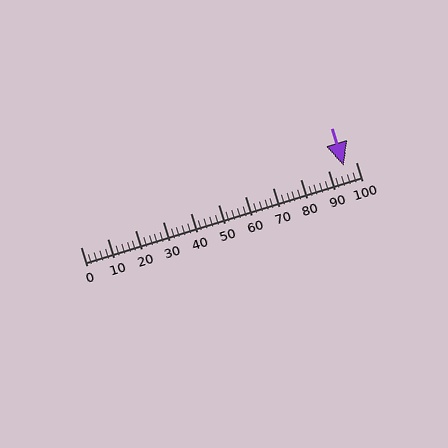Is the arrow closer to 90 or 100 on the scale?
The arrow is closer to 100.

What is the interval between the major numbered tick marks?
The major tick marks are spaced 10 units apart.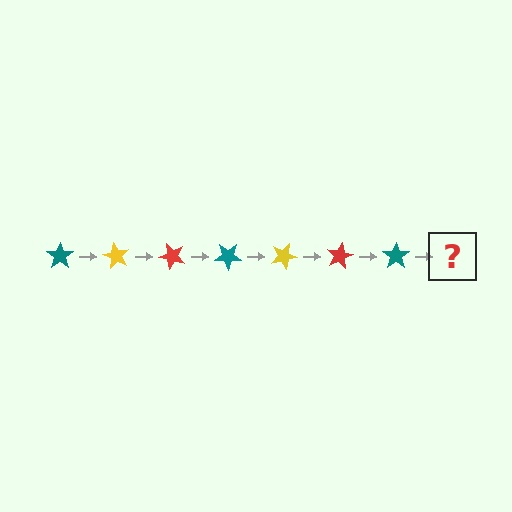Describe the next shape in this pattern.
It should be a yellow star, rotated 420 degrees from the start.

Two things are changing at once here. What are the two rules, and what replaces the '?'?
The two rules are that it rotates 60 degrees each step and the color cycles through teal, yellow, and red. The '?' should be a yellow star, rotated 420 degrees from the start.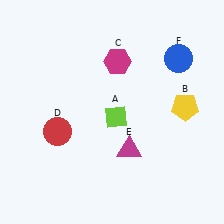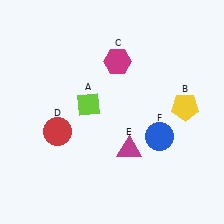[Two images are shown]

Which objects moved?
The objects that moved are: the lime diamond (A), the blue circle (F).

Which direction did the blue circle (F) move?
The blue circle (F) moved down.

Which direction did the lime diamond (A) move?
The lime diamond (A) moved left.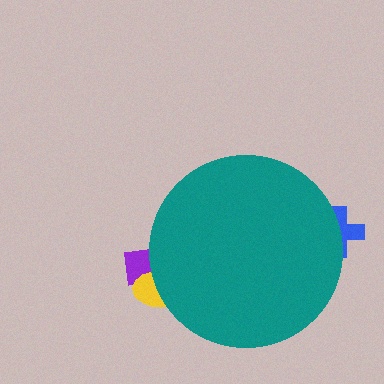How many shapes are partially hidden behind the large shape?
3 shapes are partially hidden.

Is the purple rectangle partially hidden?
Yes, the purple rectangle is partially hidden behind the teal circle.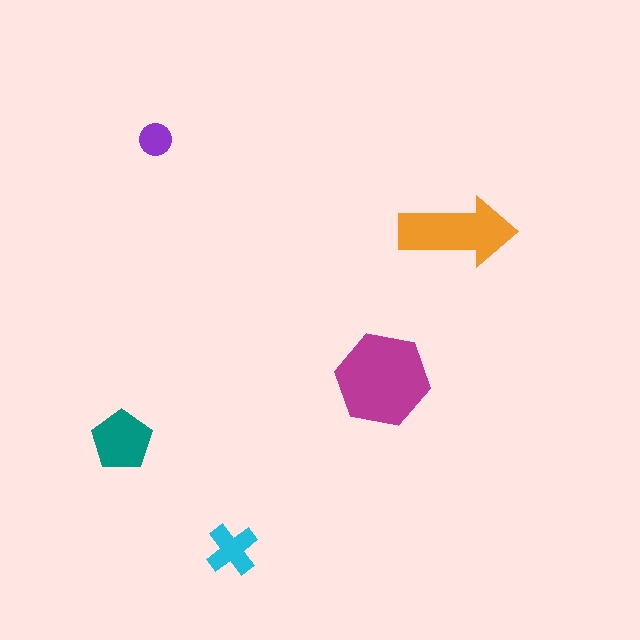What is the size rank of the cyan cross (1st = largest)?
4th.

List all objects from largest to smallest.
The magenta hexagon, the orange arrow, the teal pentagon, the cyan cross, the purple circle.